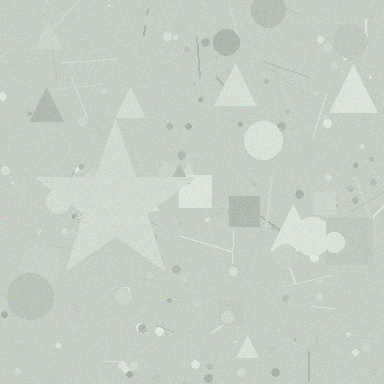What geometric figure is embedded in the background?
A star is embedded in the background.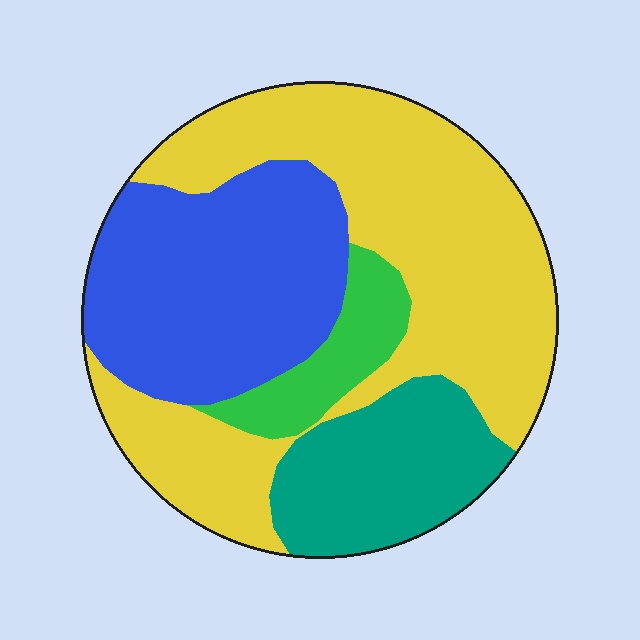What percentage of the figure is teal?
Teal takes up about one sixth (1/6) of the figure.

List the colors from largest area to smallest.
From largest to smallest: yellow, blue, teal, green.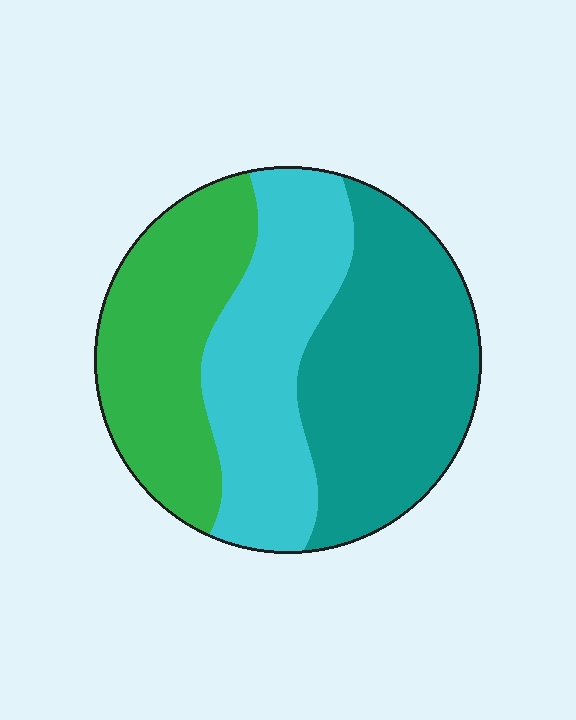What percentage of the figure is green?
Green takes up between a quarter and a half of the figure.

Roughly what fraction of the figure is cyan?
Cyan takes up about one third (1/3) of the figure.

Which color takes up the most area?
Teal, at roughly 40%.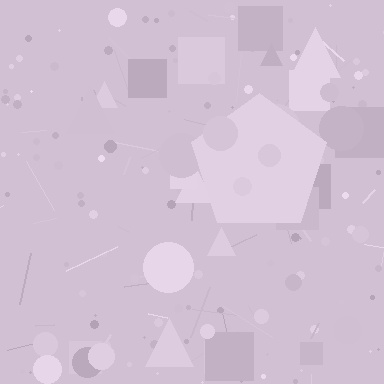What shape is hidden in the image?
A pentagon is hidden in the image.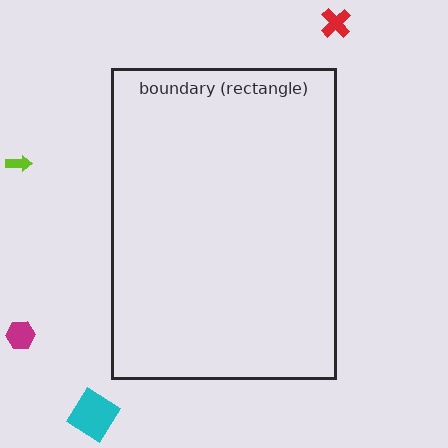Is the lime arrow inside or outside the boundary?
Outside.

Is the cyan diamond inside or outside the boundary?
Outside.